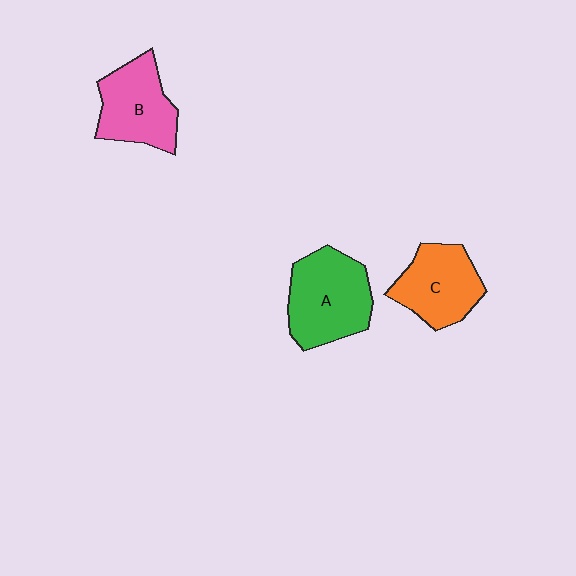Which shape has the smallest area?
Shape C (orange).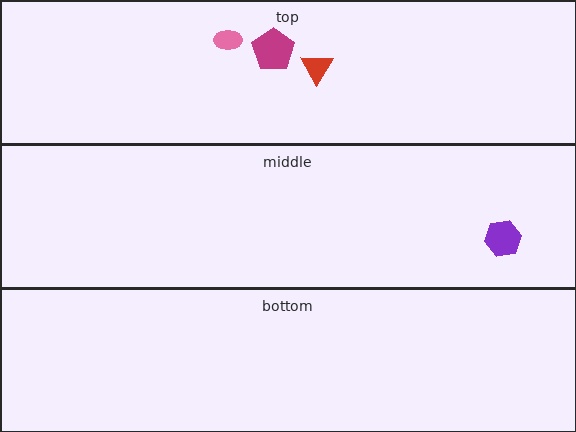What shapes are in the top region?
The red triangle, the magenta pentagon, the pink ellipse.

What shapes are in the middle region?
The purple hexagon.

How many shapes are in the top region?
3.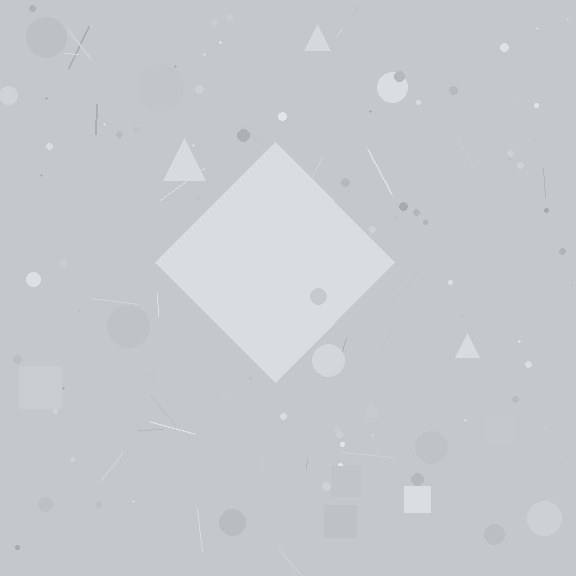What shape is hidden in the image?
A diamond is hidden in the image.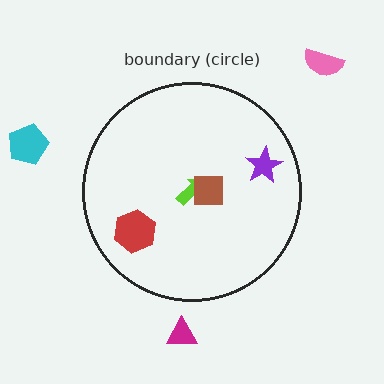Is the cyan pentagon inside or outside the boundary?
Outside.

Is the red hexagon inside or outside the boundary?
Inside.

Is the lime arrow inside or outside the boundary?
Inside.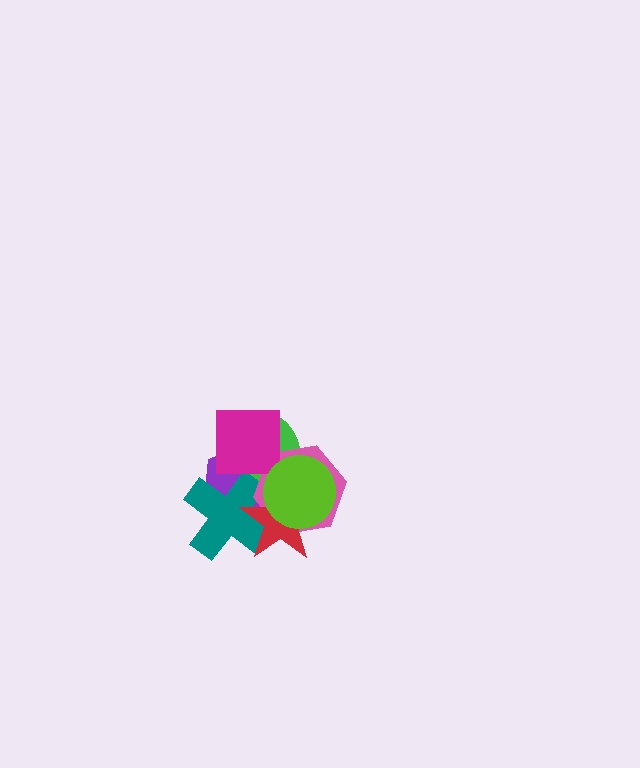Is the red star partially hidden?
Yes, it is partially covered by another shape.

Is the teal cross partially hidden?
Yes, it is partially covered by another shape.